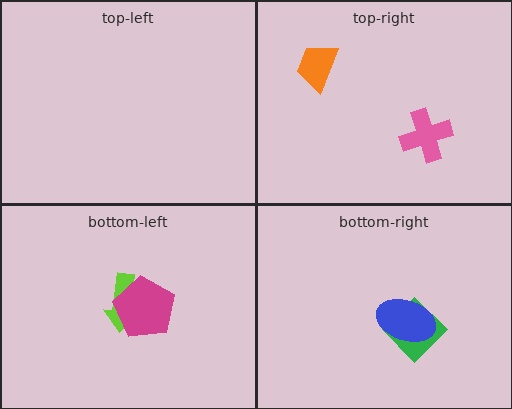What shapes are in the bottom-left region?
The lime arrow, the magenta pentagon.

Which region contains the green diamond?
The bottom-right region.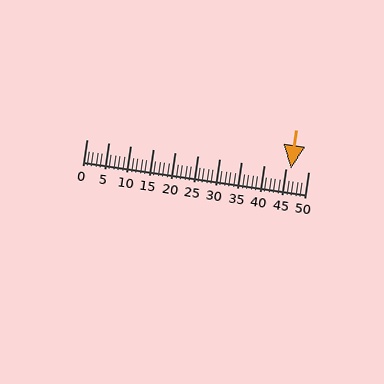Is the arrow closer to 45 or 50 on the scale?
The arrow is closer to 45.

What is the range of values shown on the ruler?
The ruler shows values from 0 to 50.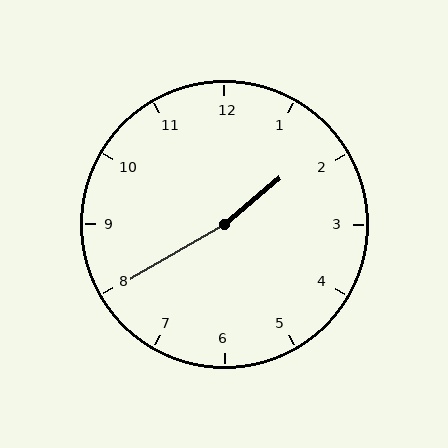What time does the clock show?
1:40.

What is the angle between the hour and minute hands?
Approximately 170 degrees.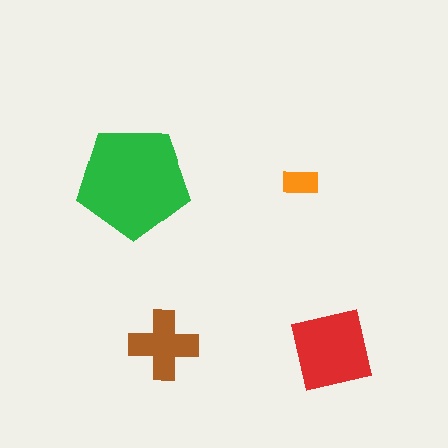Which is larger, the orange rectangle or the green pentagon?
The green pentagon.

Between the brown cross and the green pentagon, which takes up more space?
The green pentagon.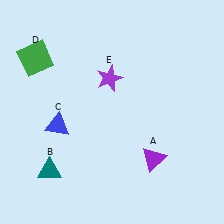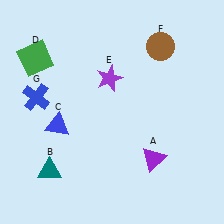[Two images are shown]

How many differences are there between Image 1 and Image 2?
There are 2 differences between the two images.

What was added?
A brown circle (F), a blue cross (G) were added in Image 2.